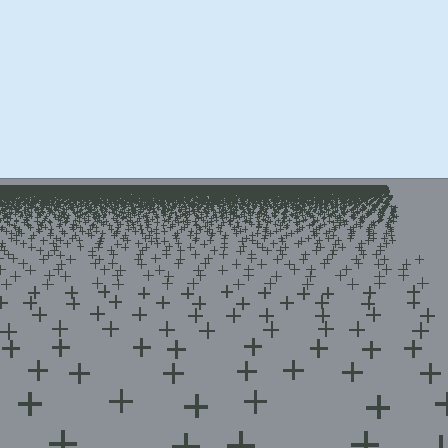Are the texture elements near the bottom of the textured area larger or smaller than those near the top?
Larger. Near the bottom, elements are closer to the viewer and appear at a bigger on-screen size.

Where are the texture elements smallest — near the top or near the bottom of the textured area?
Near the top.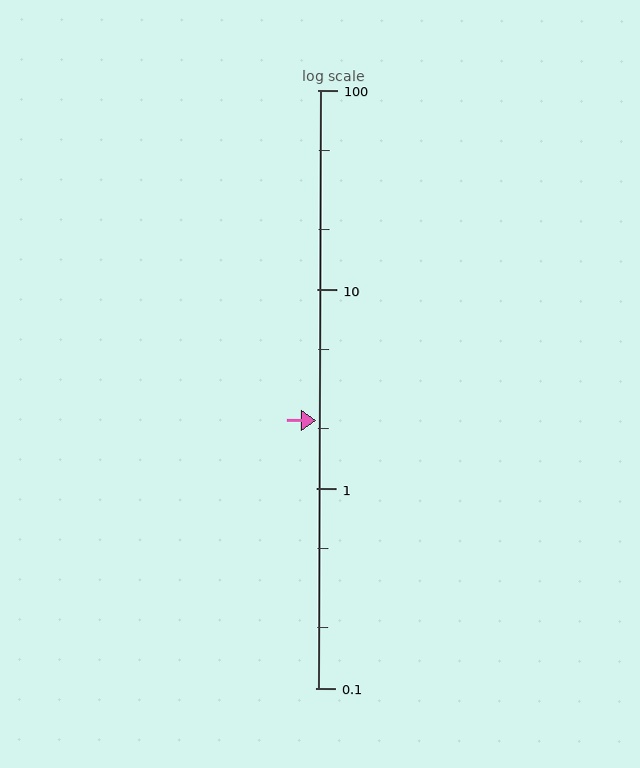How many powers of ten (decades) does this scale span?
The scale spans 3 decades, from 0.1 to 100.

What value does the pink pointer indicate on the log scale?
The pointer indicates approximately 2.2.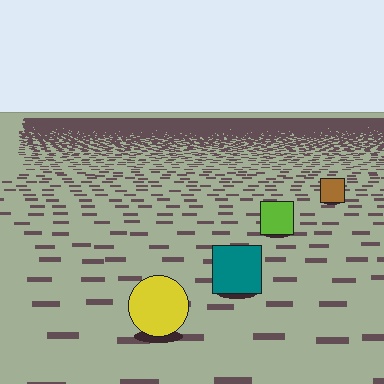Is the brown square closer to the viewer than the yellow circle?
No. The yellow circle is closer — you can tell from the texture gradient: the ground texture is coarser near it.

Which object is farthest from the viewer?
The brown square is farthest from the viewer. It appears smaller and the ground texture around it is denser.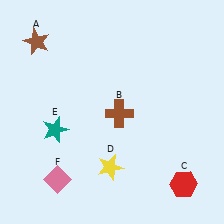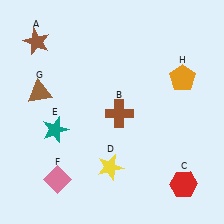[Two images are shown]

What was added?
A brown triangle (G), an orange pentagon (H) were added in Image 2.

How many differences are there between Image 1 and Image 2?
There are 2 differences between the two images.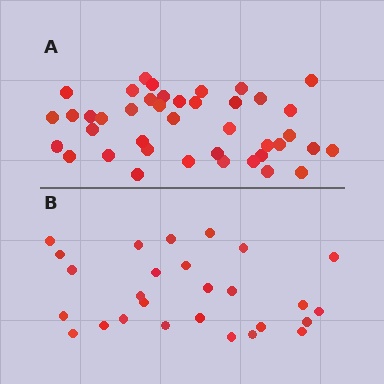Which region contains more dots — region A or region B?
Region A (the top region) has more dots.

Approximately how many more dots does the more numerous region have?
Region A has approximately 15 more dots than region B.